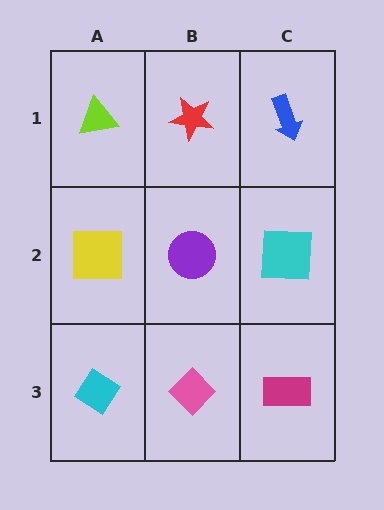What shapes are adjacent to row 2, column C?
A blue arrow (row 1, column C), a magenta rectangle (row 3, column C), a purple circle (row 2, column B).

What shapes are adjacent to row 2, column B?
A red star (row 1, column B), a pink diamond (row 3, column B), a yellow square (row 2, column A), a cyan square (row 2, column C).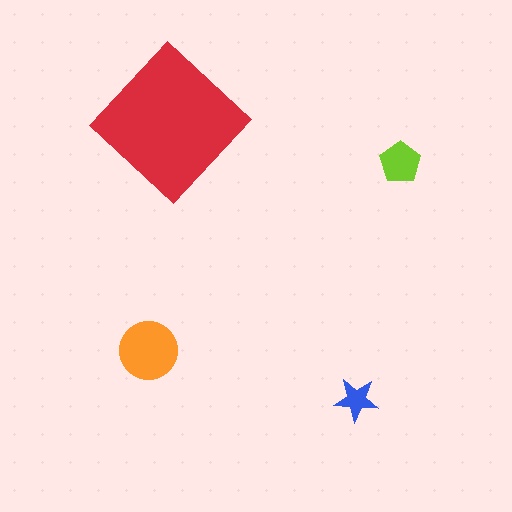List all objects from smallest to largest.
The blue star, the lime pentagon, the orange circle, the red diamond.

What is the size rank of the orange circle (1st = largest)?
2nd.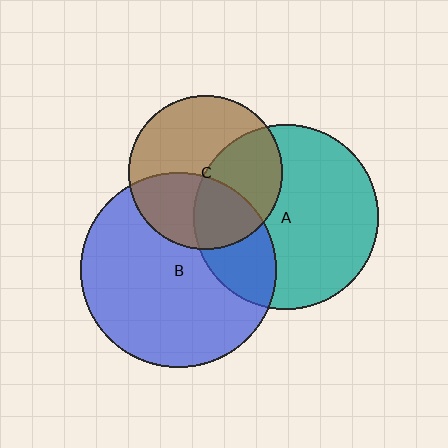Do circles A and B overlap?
Yes.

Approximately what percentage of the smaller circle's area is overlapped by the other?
Approximately 25%.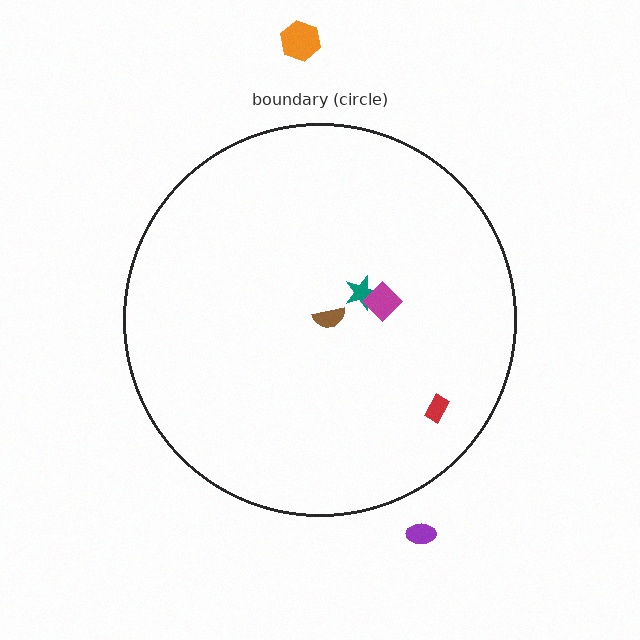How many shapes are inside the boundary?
4 inside, 2 outside.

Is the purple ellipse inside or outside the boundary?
Outside.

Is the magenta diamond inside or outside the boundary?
Inside.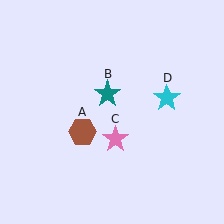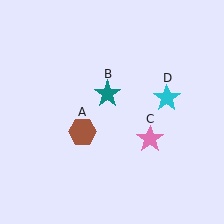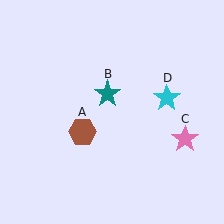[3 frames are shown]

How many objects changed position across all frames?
1 object changed position: pink star (object C).